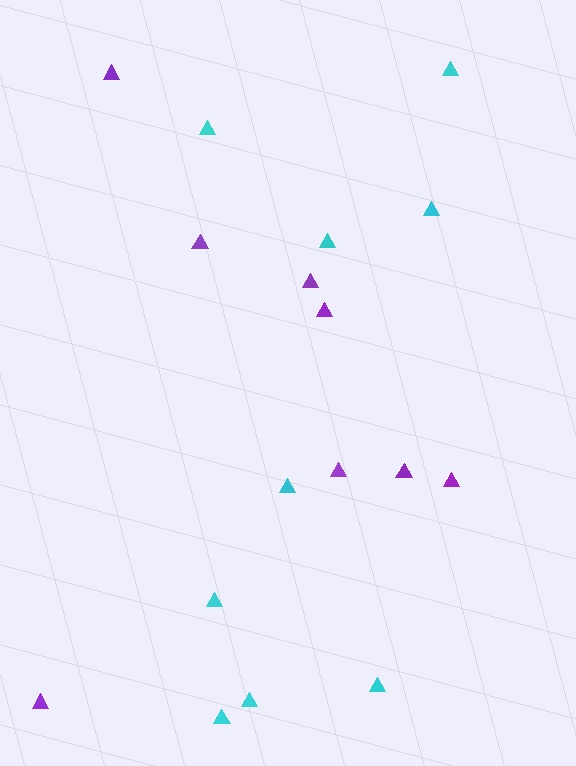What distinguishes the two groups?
There are 2 groups: one group of purple triangles (8) and one group of cyan triangles (9).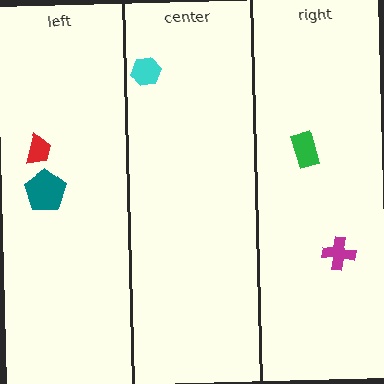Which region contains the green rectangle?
The right region.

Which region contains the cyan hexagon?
The center region.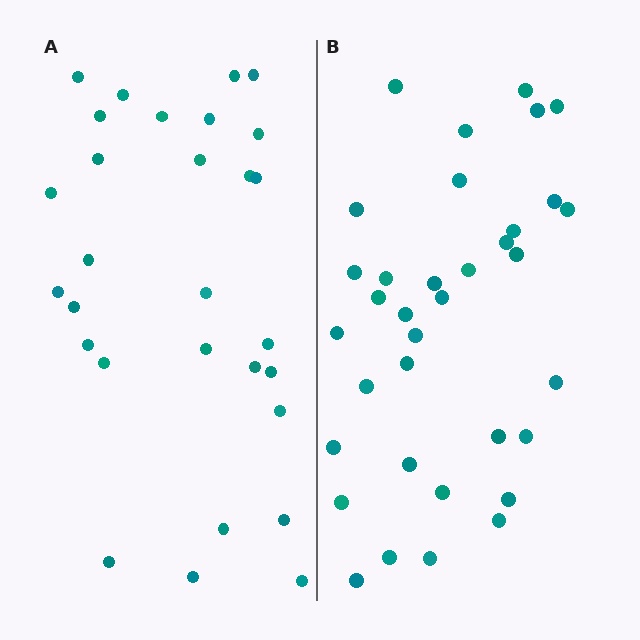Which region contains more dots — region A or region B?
Region B (the right region) has more dots.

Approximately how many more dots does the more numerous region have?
Region B has about 6 more dots than region A.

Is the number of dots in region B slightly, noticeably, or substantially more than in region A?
Region B has only slightly more — the two regions are fairly close. The ratio is roughly 1.2 to 1.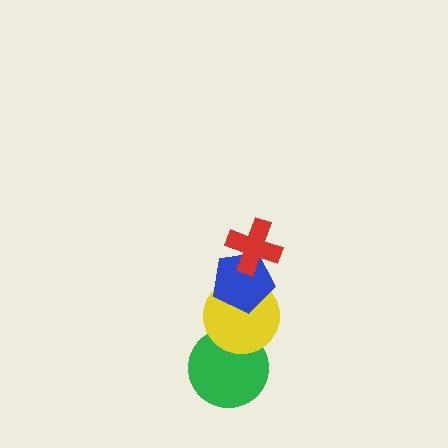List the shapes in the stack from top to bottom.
From top to bottom: the red cross, the blue pentagon, the yellow circle, the green circle.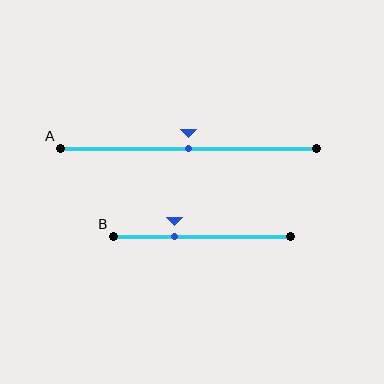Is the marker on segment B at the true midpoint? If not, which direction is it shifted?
No, the marker on segment B is shifted to the left by about 15% of the segment length.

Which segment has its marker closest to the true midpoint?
Segment A has its marker closest to the true midpoint.